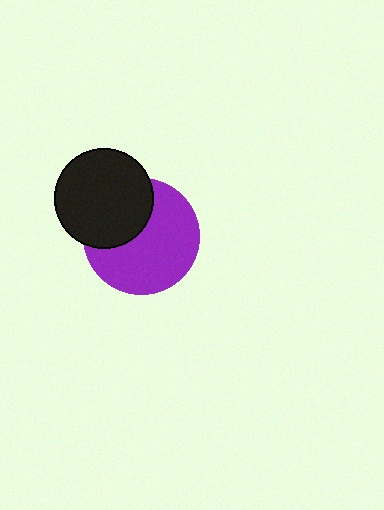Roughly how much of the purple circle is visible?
Most of it is visible (roughly 65%).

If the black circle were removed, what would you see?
You would see the complete purple circle.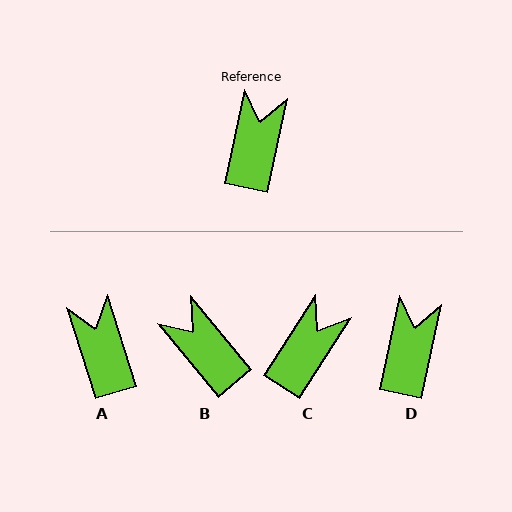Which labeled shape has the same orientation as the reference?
D.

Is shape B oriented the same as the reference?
No, it is off by about 52 degrees.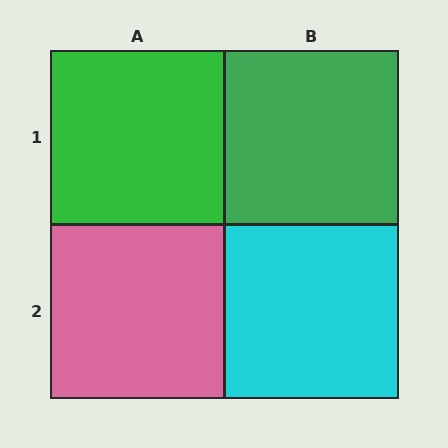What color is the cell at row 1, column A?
Green.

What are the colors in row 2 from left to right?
Pink, cyan.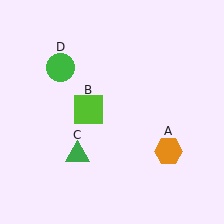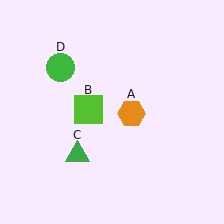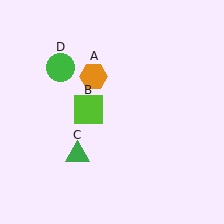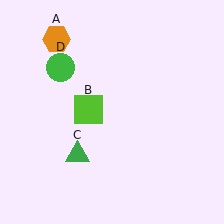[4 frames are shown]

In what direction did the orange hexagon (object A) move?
The orange hexagon (object A) moved up and to the left.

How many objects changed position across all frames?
1 object changed position: orange hexagon (object A).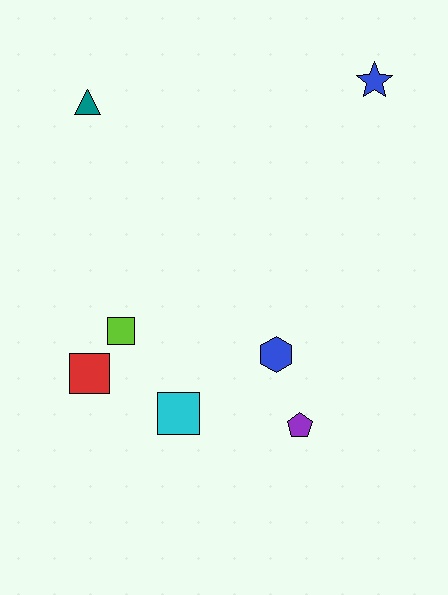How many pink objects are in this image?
There are no pink objects.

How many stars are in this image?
There is 1 star.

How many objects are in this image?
There are 7 objects.